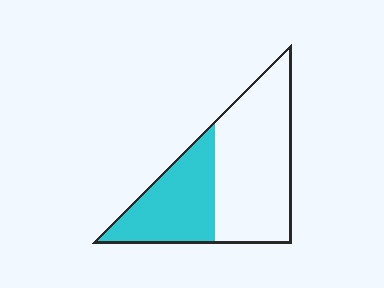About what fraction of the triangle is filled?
About three eighths (3/8).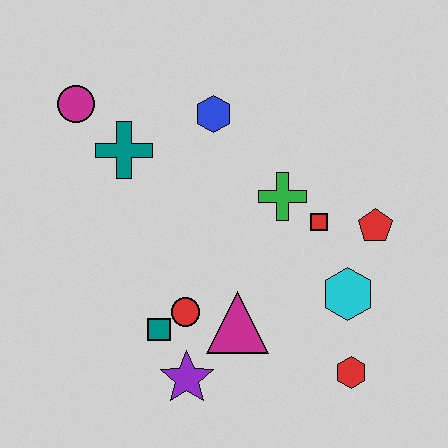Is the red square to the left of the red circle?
No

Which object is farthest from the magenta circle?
The red hexagon is farthest from the magenta circle.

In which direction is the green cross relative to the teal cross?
The green cross is to the right of the teal cross.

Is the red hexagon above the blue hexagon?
No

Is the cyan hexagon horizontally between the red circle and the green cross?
No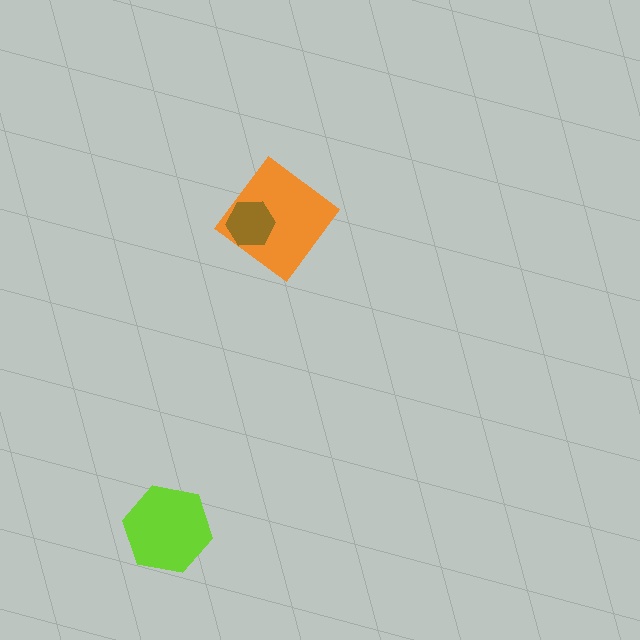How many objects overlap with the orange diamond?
1 object overlaps with the orange diamond.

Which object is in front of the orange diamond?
The brown hexagon is in front of the orange diamond.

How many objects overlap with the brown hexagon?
1 object overlaps with the brown hexagon.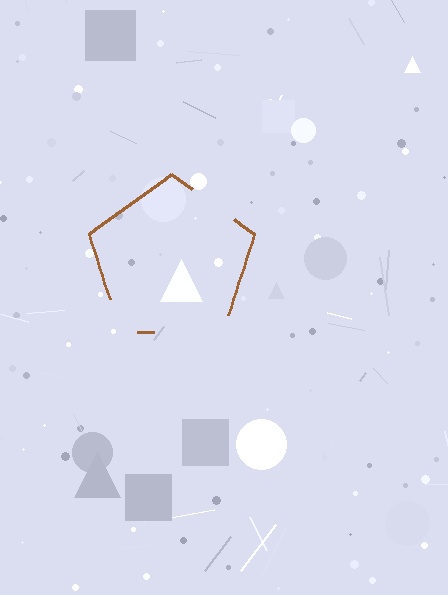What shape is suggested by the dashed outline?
The dashed outline suggests a pentagon.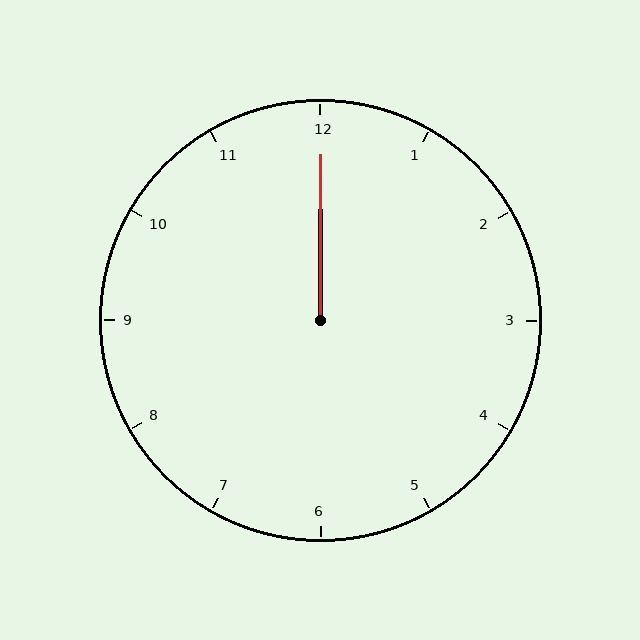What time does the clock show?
12:00.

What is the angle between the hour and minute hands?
Approximately 0 degrees.